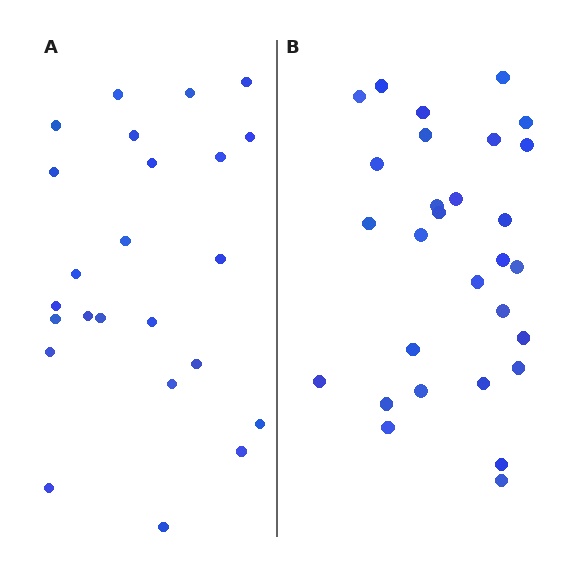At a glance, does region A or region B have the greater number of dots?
Region B (the right region) has more dots.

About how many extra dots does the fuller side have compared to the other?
Region B has about 5 more dots than region A.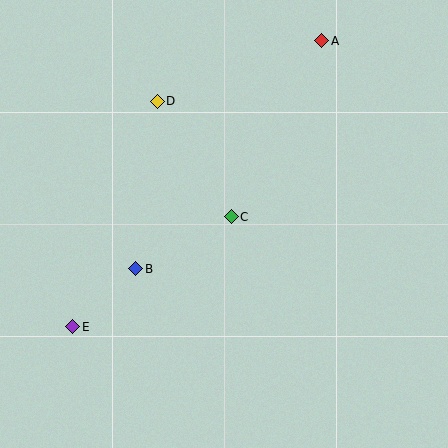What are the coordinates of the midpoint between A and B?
The midpoint between A and B is at (229, 155).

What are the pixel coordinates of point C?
Point C is at (231, 217).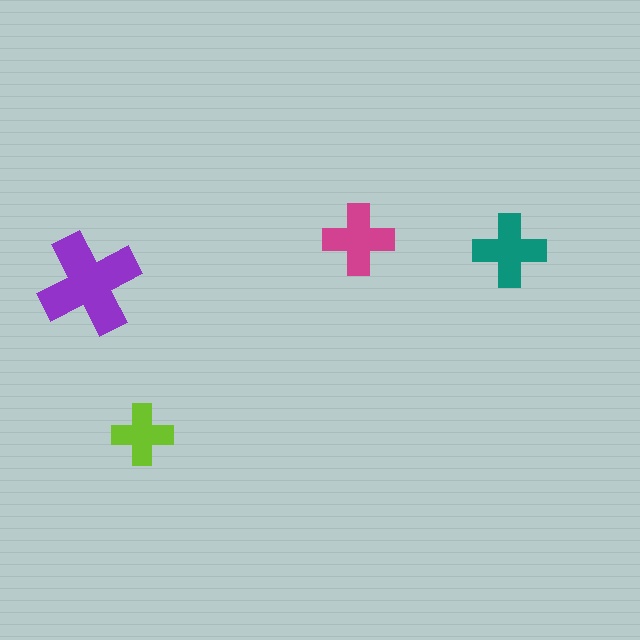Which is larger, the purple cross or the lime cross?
The purple one.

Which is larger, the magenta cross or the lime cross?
The magenta one.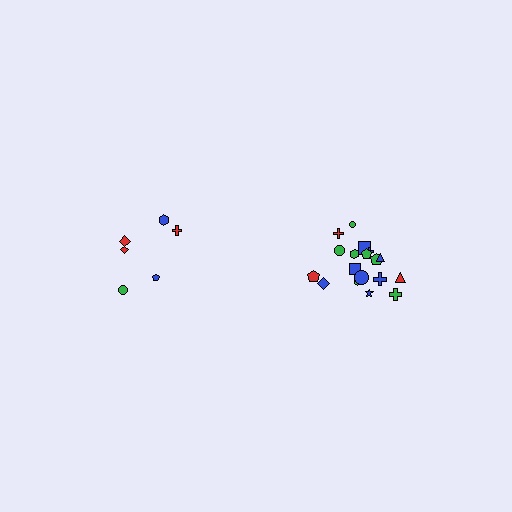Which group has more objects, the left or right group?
The right group.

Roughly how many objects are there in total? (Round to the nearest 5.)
Roughly 25 objects in total.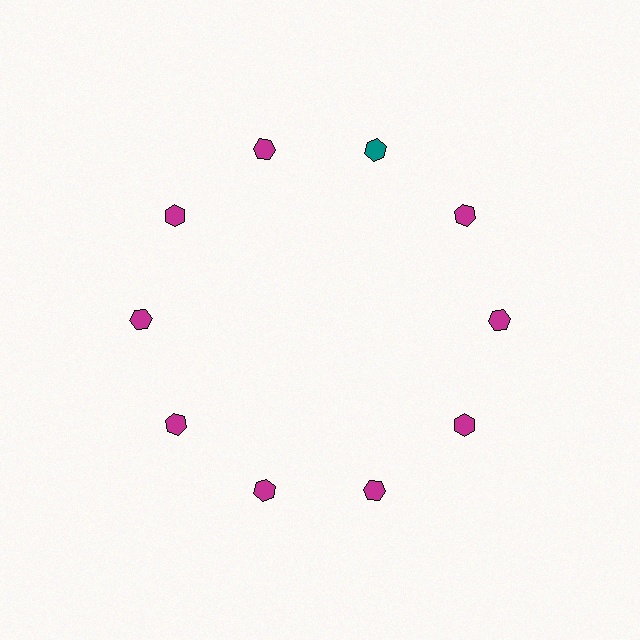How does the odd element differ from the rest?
It has a different color: teal instead of magenta.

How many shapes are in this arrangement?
There are 10 shapes arranged in a ring pattern.